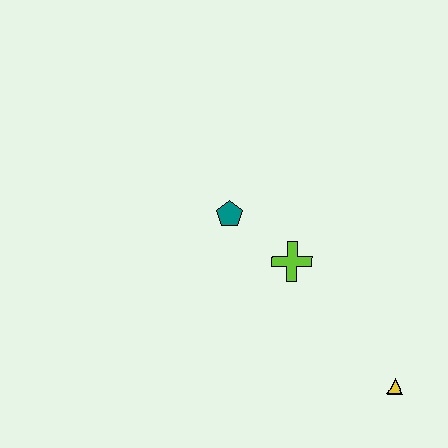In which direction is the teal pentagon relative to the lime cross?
The teal pentagon is to the left of the lime cross.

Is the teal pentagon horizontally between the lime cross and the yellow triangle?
No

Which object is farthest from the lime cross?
The yellow triangle is farthest from the lime cross.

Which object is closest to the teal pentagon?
The lime cross is closest to the teal pentagon.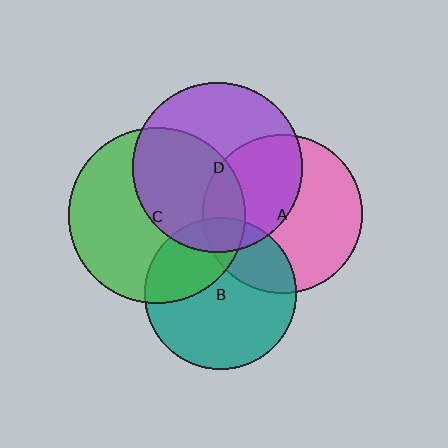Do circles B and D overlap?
Yes.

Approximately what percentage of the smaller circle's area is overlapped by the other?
Approximately 15%.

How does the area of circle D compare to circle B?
Approximately 1.2 times.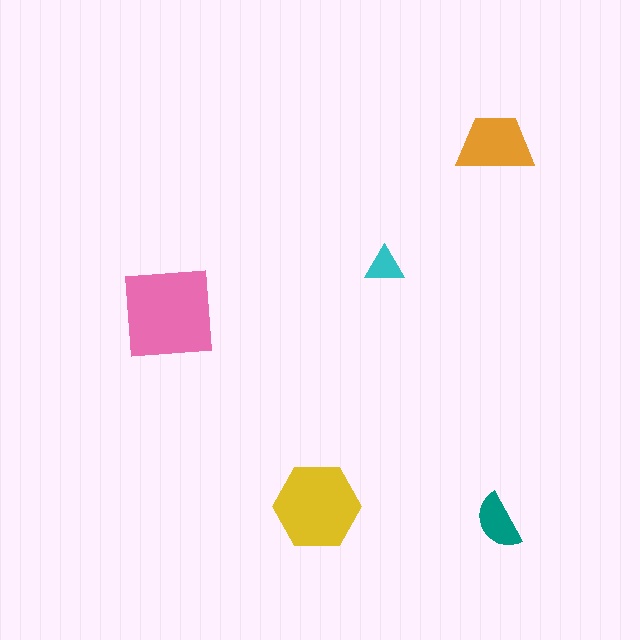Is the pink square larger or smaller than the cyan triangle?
Larger.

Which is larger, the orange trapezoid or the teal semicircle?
The orange trapezoid.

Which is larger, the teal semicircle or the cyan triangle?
The teal semicircle.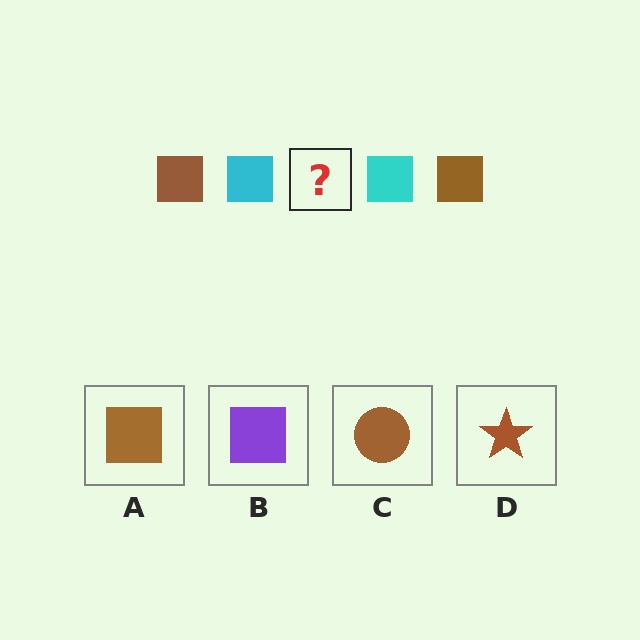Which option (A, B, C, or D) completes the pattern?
A.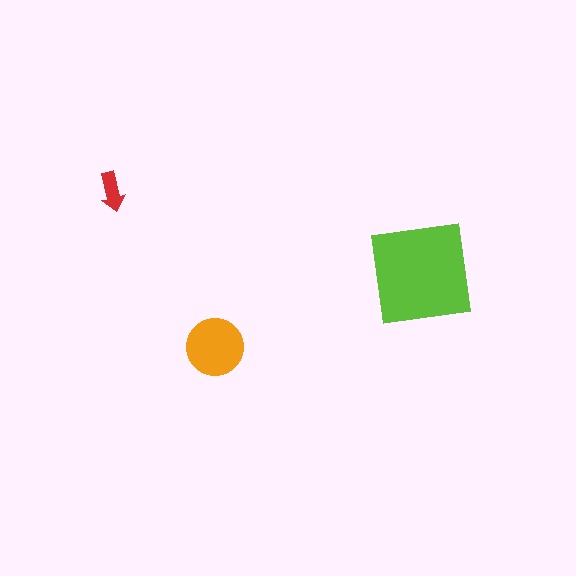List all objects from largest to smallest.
The lime square, the orange circle, the red arrow.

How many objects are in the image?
There are 3 objects in the image.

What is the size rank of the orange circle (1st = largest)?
2nd.